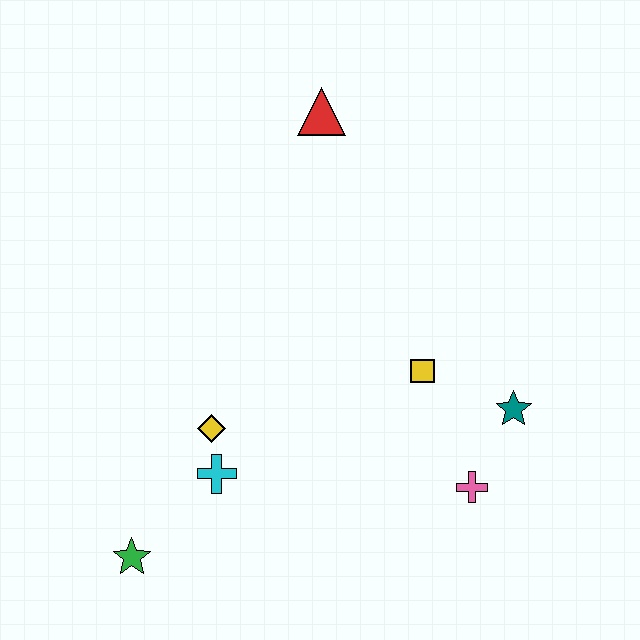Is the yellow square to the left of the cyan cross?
No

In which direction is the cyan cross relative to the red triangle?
The cyan cross is below the red triangle.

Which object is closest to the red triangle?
The yellow square is closest to the red triangle.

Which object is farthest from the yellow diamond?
The red triangle is farthest from the yellow diamond.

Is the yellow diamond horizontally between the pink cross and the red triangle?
No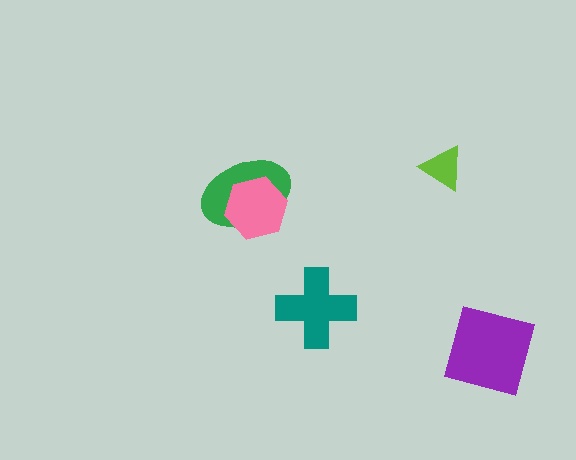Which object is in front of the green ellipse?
The pink hexagon is in front of the green ellipse.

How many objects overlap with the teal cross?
0 objects overlap with the teal cross.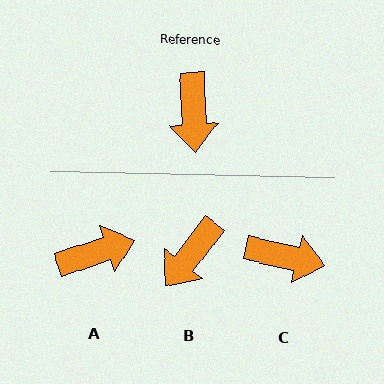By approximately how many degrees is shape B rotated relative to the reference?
Approximately 41 degrees clockwise.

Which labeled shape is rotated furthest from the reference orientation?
A, about 105 degrees away.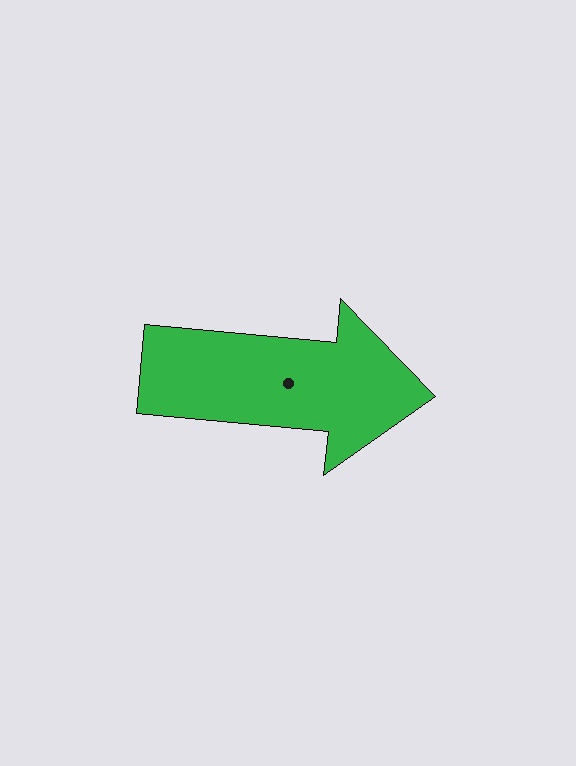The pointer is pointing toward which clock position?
Roughly 3 o'clock.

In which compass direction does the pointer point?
East.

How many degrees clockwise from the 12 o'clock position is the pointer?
Approximately 95 degrees.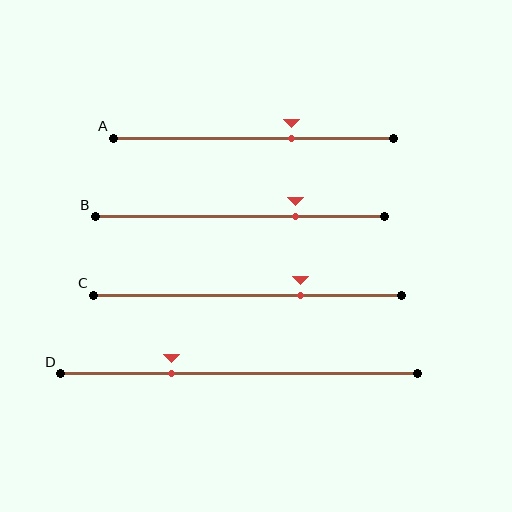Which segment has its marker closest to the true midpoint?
Segment A has its marker closest to the true midpoint.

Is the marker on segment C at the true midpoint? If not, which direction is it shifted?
No, the marker on segment C is shifted to the right by about 17% of the segment length.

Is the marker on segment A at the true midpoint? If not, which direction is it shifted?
No, the marker on segment A is shifted to the right by about 14% of the segment length.